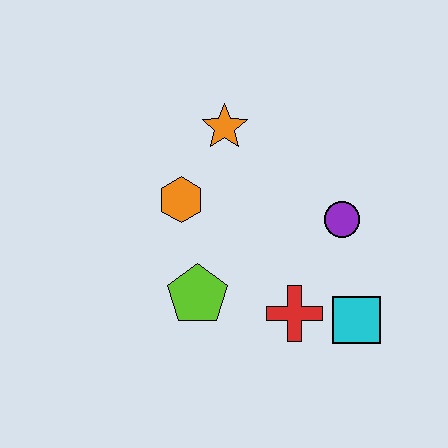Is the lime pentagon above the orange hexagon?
No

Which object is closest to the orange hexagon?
The orange star is closest to the orange hexagon.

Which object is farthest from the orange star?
The cyan square is farthest from the orange star.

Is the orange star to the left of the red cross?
Yes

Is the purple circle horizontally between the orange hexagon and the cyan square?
Yes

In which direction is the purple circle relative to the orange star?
The purple circle is to the right of the orange star.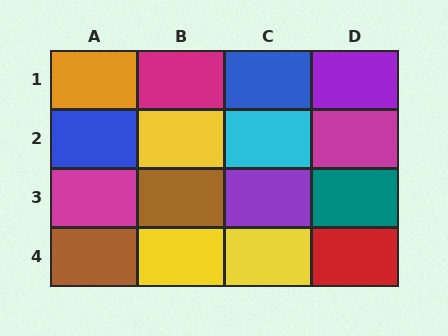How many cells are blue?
2 cells are blue.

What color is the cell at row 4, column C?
Yellow.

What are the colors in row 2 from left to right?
Blue, yellow, cyan, magenta.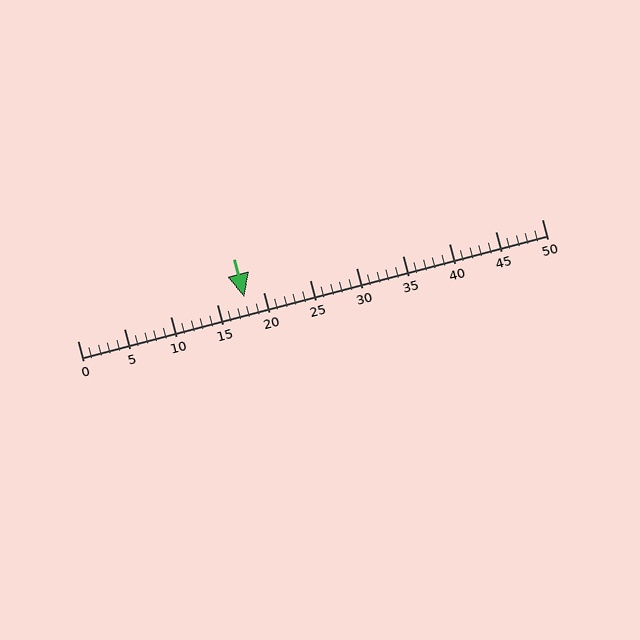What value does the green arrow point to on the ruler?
The green arrow points to approximately 18.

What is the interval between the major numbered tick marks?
The major tick marks are spaced 5 units apart.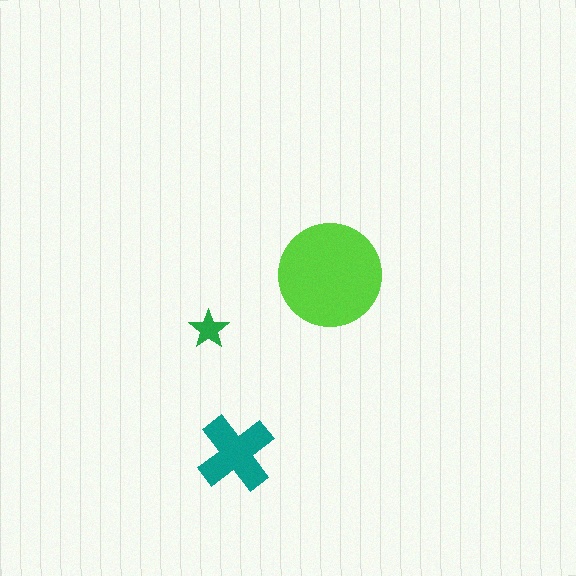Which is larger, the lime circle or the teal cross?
The lime circle.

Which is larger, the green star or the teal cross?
The teal cross.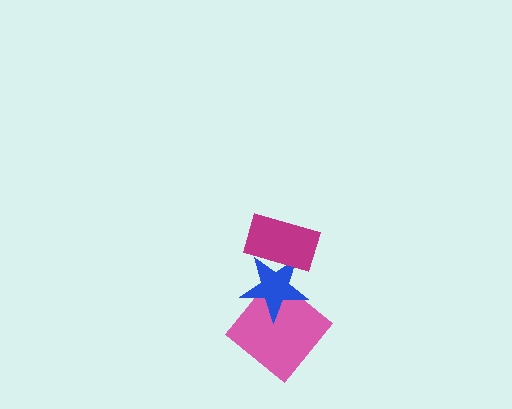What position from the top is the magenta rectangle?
The magenta rectangle is 1st from the top.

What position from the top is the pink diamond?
The pink diamond is 3rd from the top.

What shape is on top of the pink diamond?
The blue star is on top of the pink diamond.